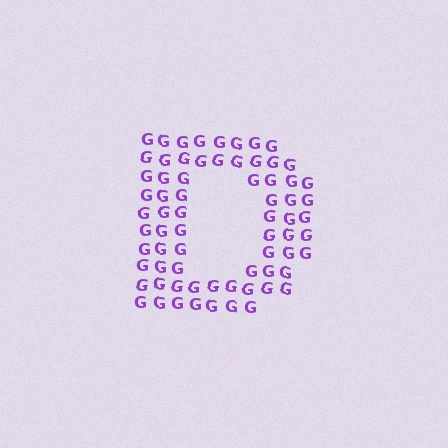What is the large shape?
The large shape is the letter D.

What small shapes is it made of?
It is made of small letter G's.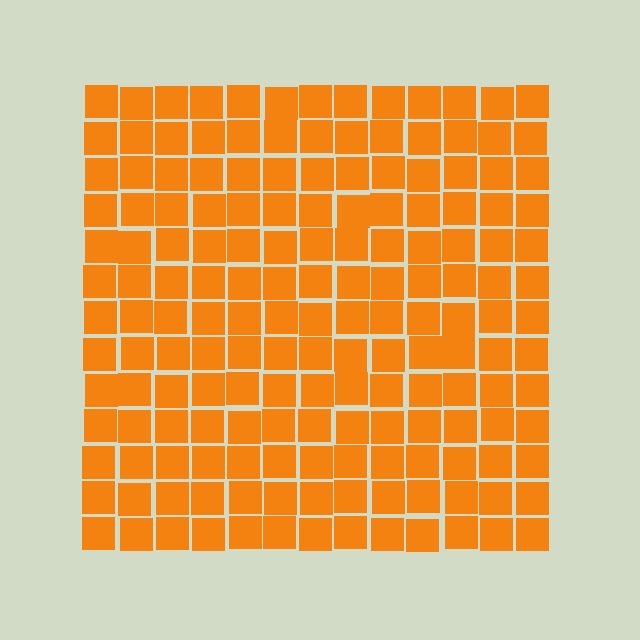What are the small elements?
The small elements are squares.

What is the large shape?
The large shape is a square.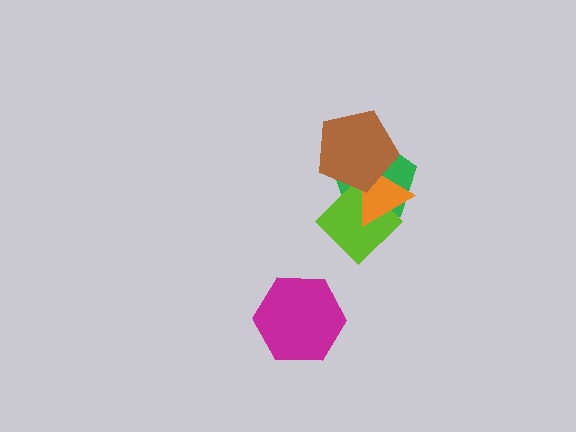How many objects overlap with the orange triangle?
3 objects overlap with the orange triangle.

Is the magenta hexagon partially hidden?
No, no other shape covers it.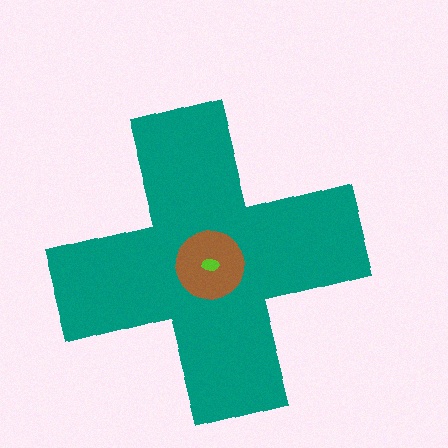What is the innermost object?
The lime ellipse.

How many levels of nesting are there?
3.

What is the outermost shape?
The teal cross.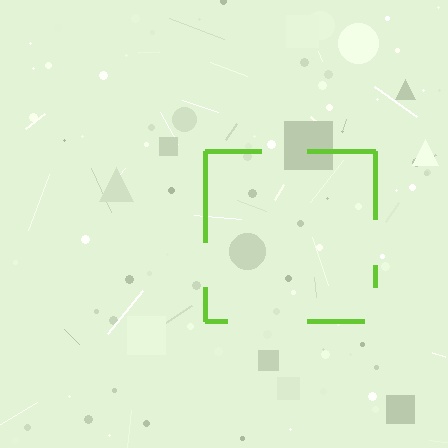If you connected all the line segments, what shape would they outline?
They would outline a square.